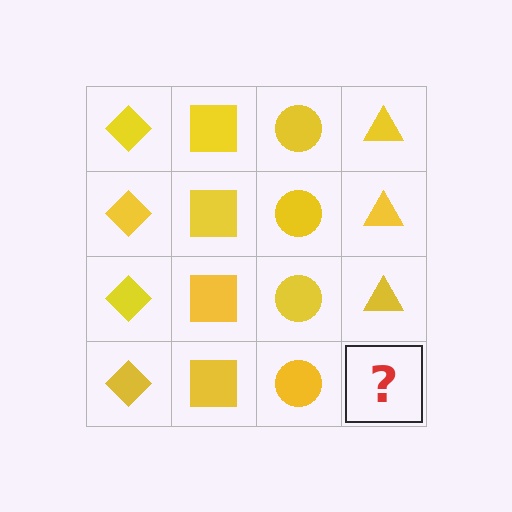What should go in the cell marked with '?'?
The missing cell should contain a yellow triangle.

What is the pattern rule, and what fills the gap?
The rule is that each column has a consistent shape. The gap should be filled with a yellow triangle.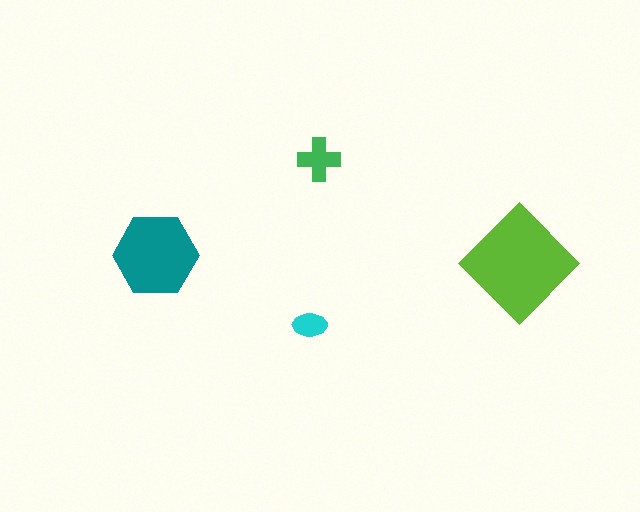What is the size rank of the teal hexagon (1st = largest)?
2nd.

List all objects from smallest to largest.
The cyan ellipse, the green cross, the teal hexagon, the lime diamond.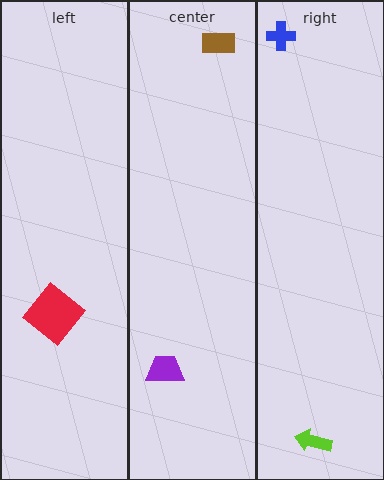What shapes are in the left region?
The red diamond.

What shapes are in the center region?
The brown rectangle, the purple trapezoid.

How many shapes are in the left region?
1.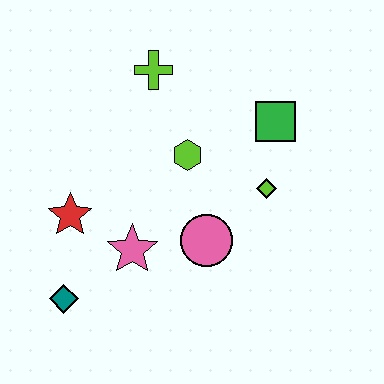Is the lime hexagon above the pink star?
Yes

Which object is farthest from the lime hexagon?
The teal diamond is farthest from the lime hexagon.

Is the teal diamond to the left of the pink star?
Yes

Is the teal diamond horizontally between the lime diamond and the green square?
No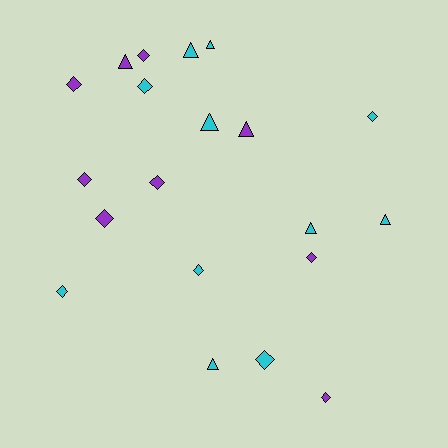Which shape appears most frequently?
Diamond, with 12 objects.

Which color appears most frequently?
Cyan, with 11 objects.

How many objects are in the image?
There are 20 objects.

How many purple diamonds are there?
There are 7 purple diamonds.